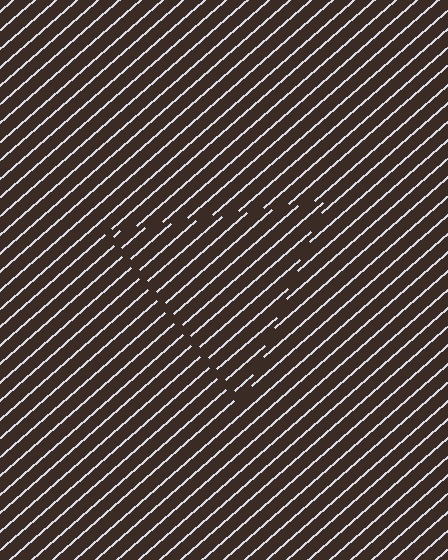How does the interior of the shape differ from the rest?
The interior of the shape contains the same grating, shifted by half a period — the contour is defined by the phase discontinuity where line-ends from the inner and outer gratings abut.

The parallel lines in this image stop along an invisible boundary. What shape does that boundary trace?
An illusory triangle. The interior of the shape contains the same grating, shifted by half a period — the contour is defined by the phase discontinuity where line-ends from the inner and outer gratings abut.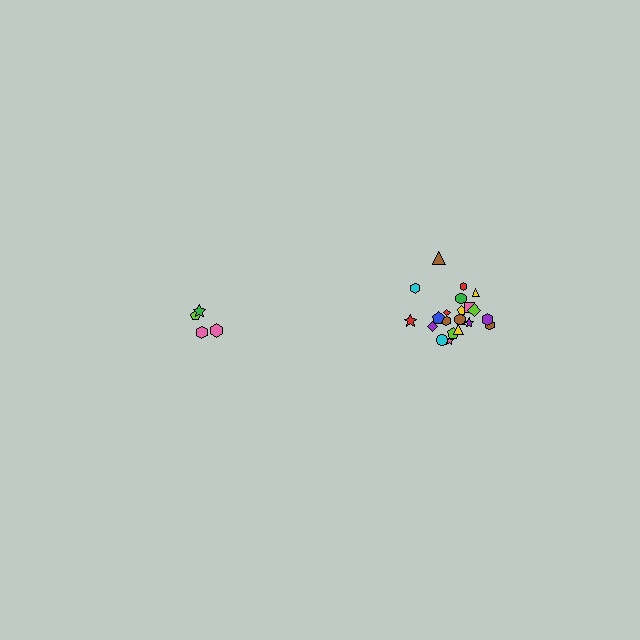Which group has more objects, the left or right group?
The right group.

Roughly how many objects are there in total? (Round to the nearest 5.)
Roughly 25 objects in total.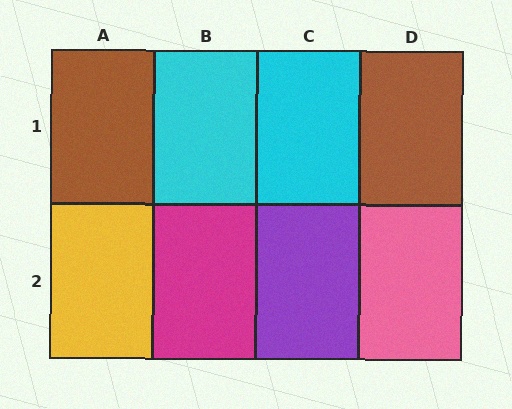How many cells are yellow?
1 cell is yellow.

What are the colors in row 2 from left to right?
Yellow, magenta, purple, pink.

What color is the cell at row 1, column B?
Cyan.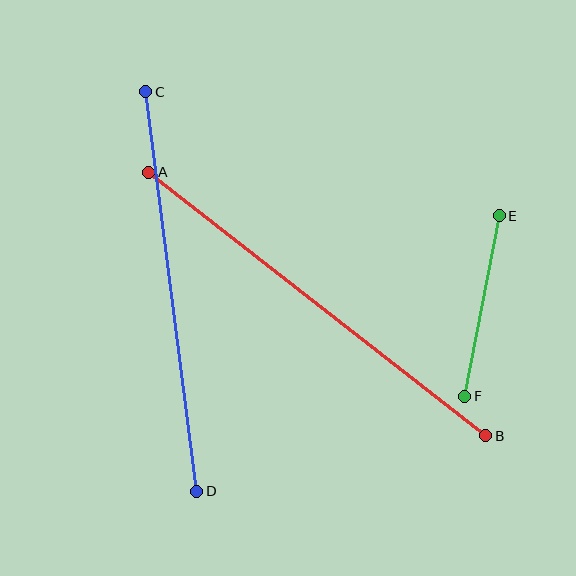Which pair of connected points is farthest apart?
Points A and B are farthest apart.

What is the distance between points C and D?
The distance is approximately 402 pixels.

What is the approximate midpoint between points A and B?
The midpoint is at approximately (317, 304) pixels.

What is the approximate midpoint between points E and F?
The midpoint is at approximately (482, 306) pixels.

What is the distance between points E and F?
The distance is approximately 184 pixels.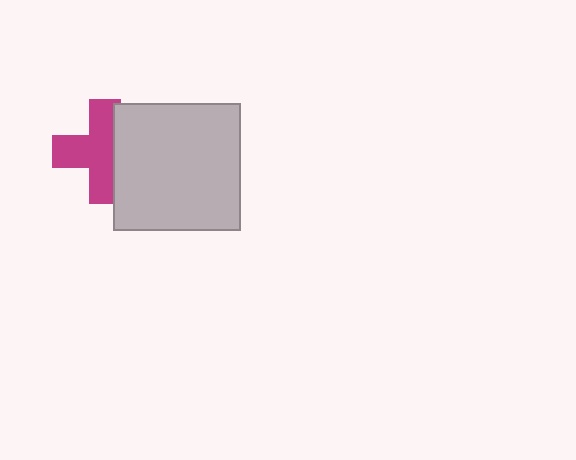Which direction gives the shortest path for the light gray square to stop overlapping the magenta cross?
Moving right gives the shortest separation.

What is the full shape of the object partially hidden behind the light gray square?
The partially hidden object is a magenta cross.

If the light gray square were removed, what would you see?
You would see the complete magenta cross.